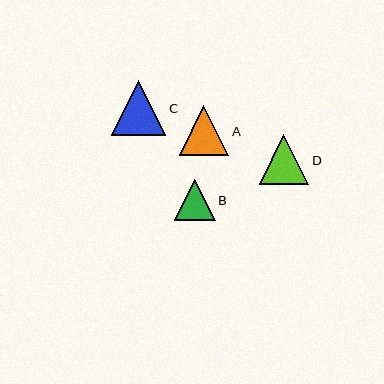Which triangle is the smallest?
Triangle B is the smallest with a size of approximately 41 pixels.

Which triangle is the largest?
Triangle C is the largest with a size of approximately 55 pixels.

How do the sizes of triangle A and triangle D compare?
Triangle A and triangle D are approximately the same size.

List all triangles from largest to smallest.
From largest to smallest: C, A, D, B.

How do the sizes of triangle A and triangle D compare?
Triangle A and triangle D are approximately the same size.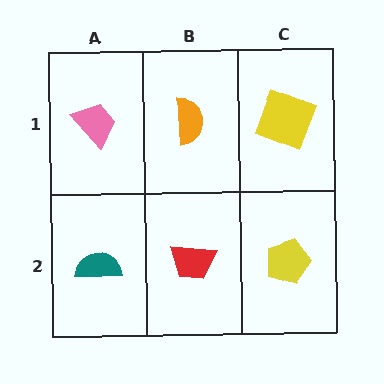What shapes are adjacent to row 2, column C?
A yellow square (row 1, column C), a red trapezoid (row 2, column B).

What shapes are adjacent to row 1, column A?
A teal semicircle (row 2, column A), an orange semicircle (row 1, column B).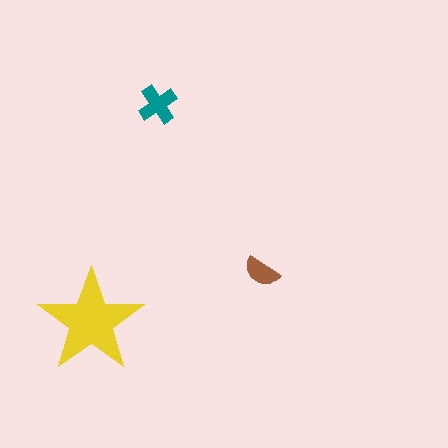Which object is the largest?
The yellow star.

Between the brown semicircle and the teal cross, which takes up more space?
The teal cross.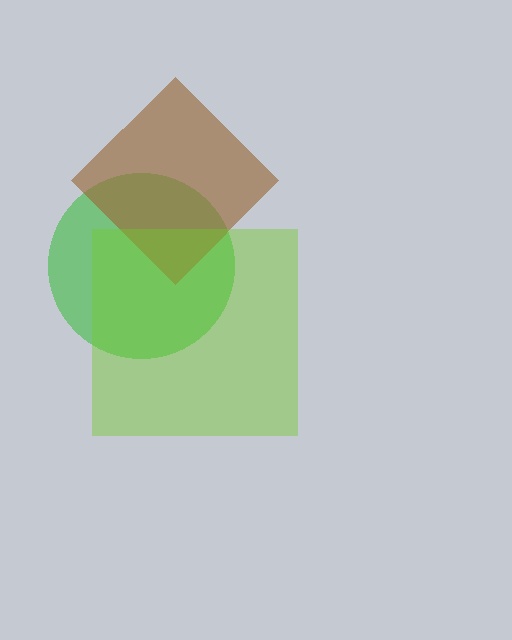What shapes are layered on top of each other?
The layered shapes are: a green circle, a brown diamond, a lime square.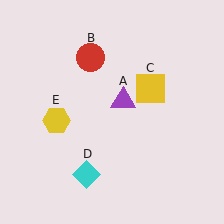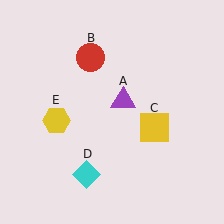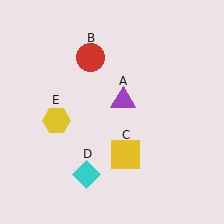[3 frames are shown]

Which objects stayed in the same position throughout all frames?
Purple triangle (object A) and red circle (object B) and cyan diamond (object D) and yellow hexagon (object E) remained stationary.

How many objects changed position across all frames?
1 object changed position: yellow square (object C).